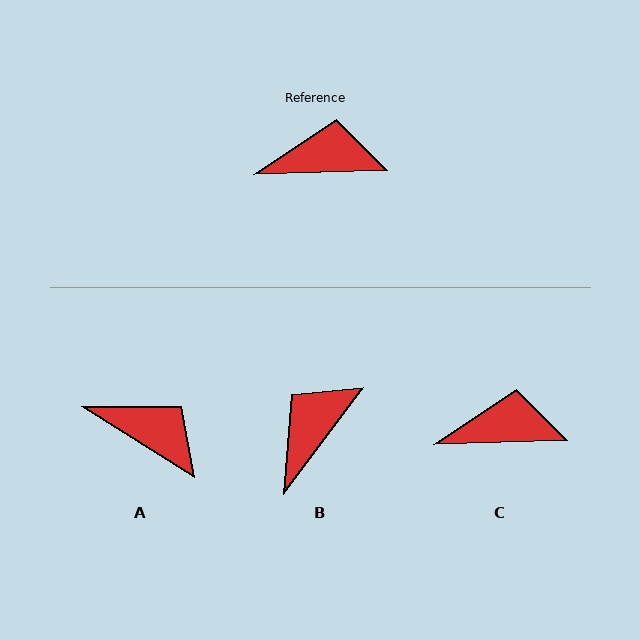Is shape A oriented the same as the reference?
No, it is off by about 34 degrees.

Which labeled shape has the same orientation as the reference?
C.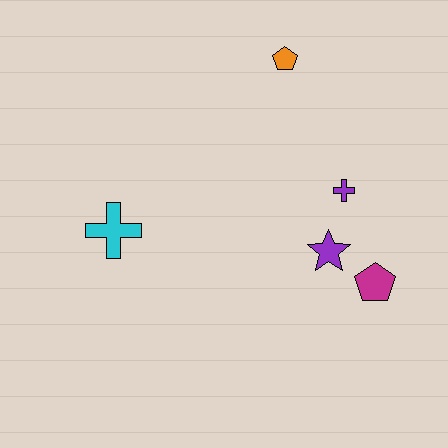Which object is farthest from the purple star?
The cyan cross is farthest from the purple star.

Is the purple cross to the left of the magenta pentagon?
Yes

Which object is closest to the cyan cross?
The purple star is closest to the cyan cross.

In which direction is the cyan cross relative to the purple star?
The cyan cross is to the left of the purple star.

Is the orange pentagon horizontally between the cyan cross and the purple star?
Yes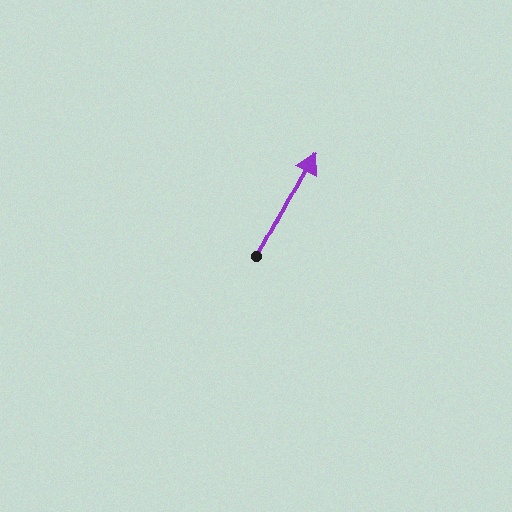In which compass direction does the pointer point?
Northeast.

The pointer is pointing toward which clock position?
Roughly 1 o'clock.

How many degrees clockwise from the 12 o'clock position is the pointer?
Approximately 29 degrees.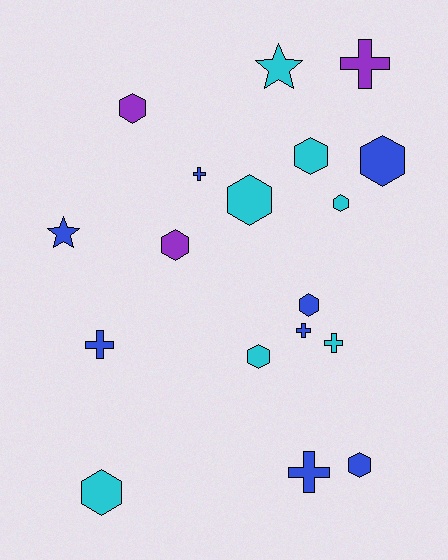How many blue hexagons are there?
There are 3 blue hexagons.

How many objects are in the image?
There are 18 objects.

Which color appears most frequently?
Blue, with 8 objects.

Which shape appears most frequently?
Hexagon, with 10 objects.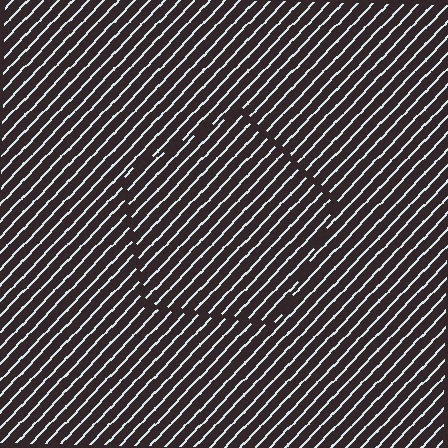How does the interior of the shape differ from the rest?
The interior of the shape contains the same grating, shifted by half a period — the contour is defined by the phase discontinuity where line-ends from the inner and outer gratings abut.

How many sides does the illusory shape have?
5 sides — the line-ends trace a pentagon.